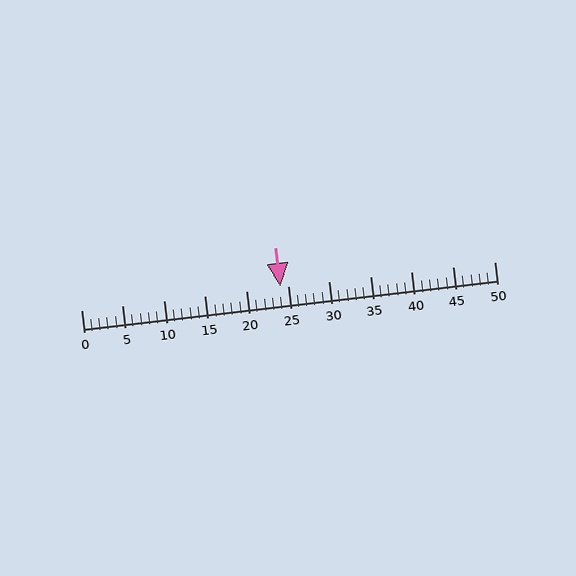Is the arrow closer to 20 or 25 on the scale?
The arrow is closer to 25.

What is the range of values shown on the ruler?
The ruler shows values from 0 to 50.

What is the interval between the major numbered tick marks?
The major tick marks are spaced 5 units apart.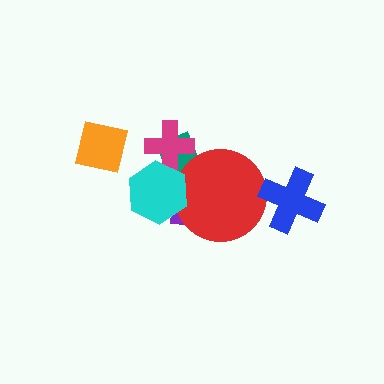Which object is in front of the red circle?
The cyan hexagon is in front of the red circle.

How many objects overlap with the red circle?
3 objects overlap with the red circle.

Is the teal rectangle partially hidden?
Yes, it is partially covered by another shape.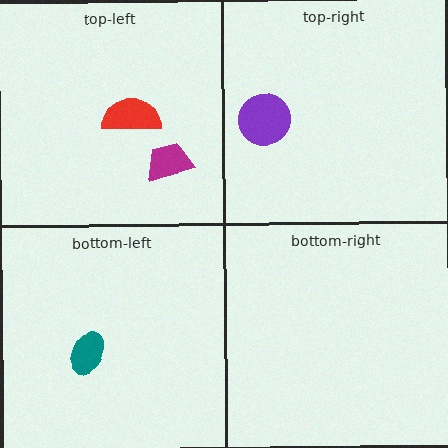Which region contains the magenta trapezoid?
The top-left region.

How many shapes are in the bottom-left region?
1.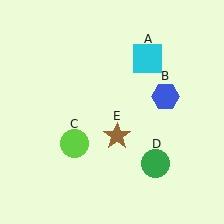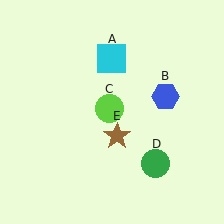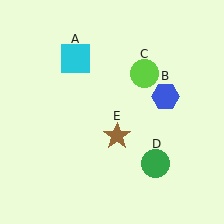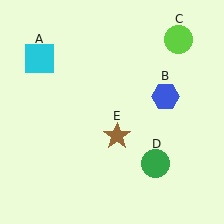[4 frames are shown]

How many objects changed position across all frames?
2 objects changed position: cyan square (object A), lime circle (object C).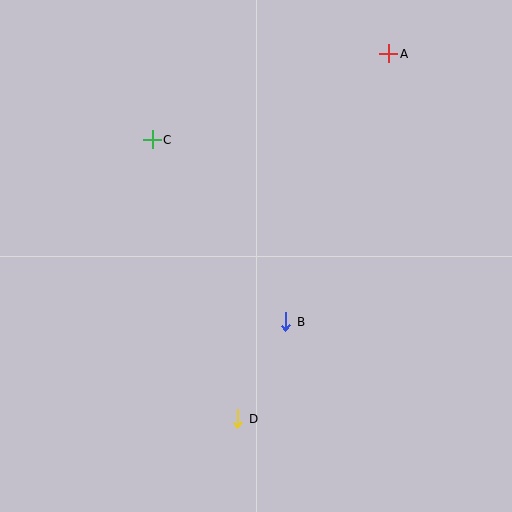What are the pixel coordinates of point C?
Point C is at (152, 140).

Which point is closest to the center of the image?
Point B at (286, 322) is closest to the center.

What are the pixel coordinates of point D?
Point D is at (238, 419).